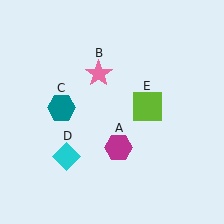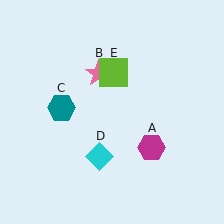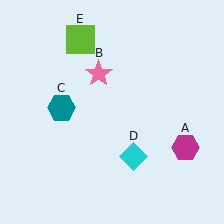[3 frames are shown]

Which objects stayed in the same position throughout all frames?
Pink star (object B) and teal hexagon (object C) remained stationary.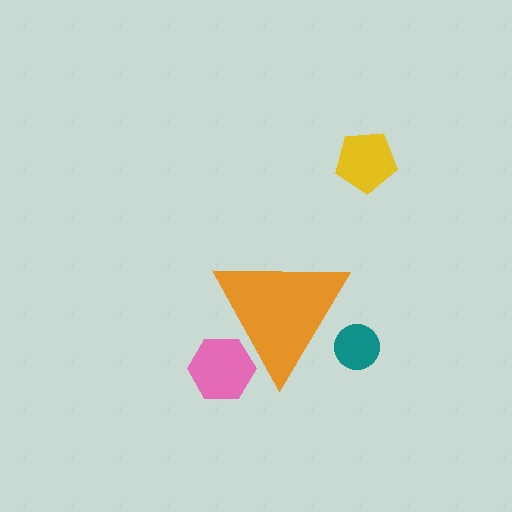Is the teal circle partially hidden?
Yes, the teal circle is partially hidden behind the orange triangle.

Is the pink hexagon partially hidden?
Yes, the pink hexagon is partially hidden behind the orange triangle.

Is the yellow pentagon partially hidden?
No, the yellow pentagon is fully visible.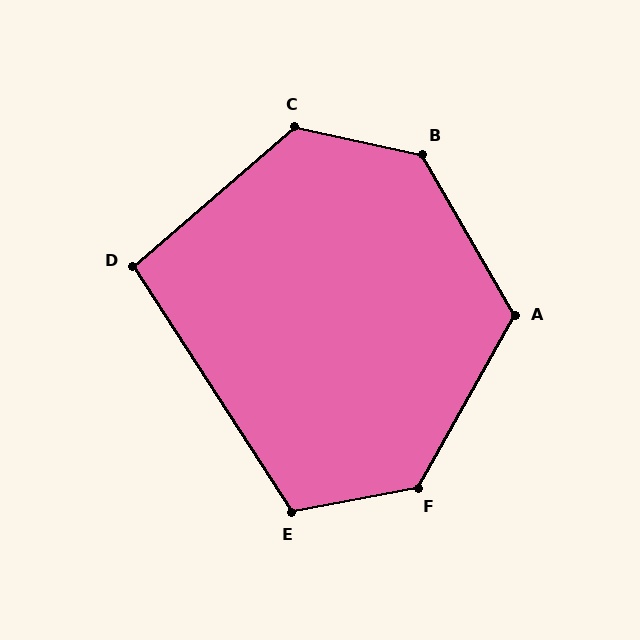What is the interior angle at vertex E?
Approximately 112 degrees (obtuse).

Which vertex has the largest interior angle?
B, at approximately 132 degrees.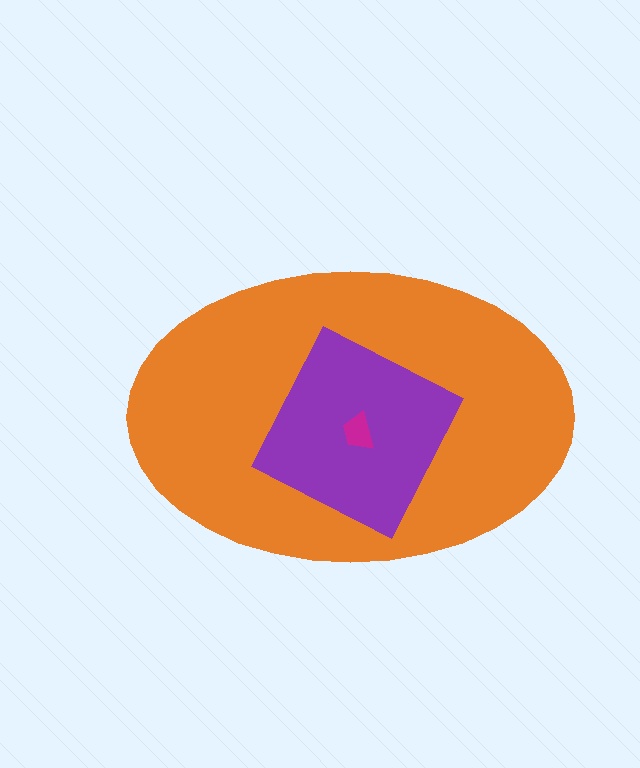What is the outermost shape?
The orange ellipse.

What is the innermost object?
The magenta trapezoid.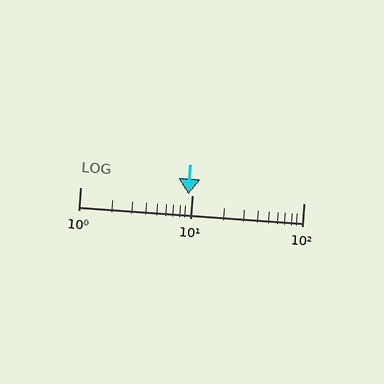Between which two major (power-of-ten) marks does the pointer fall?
The pointer is between 1 and 10.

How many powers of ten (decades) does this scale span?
The scale spans 2 decades, from 1 to 100.